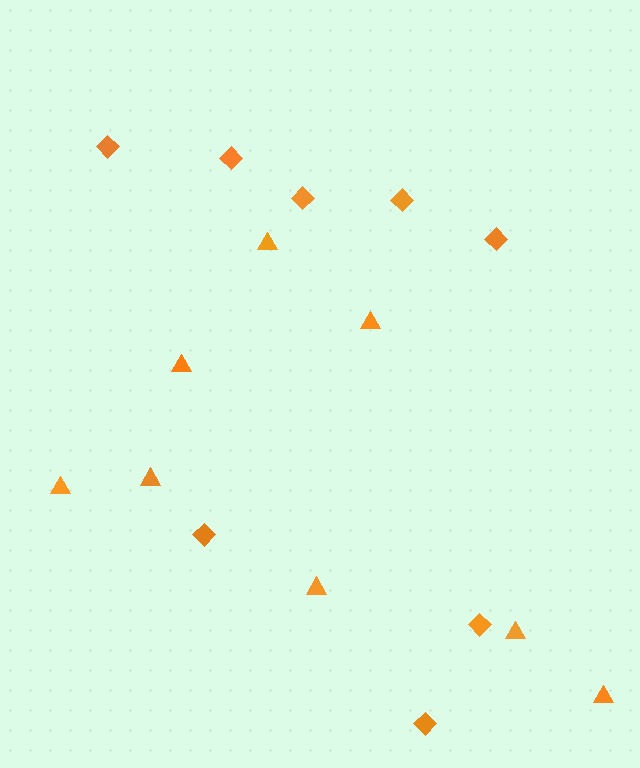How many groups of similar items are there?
There are 2 groups: one group of diamonds (8) and one group of triangles (8).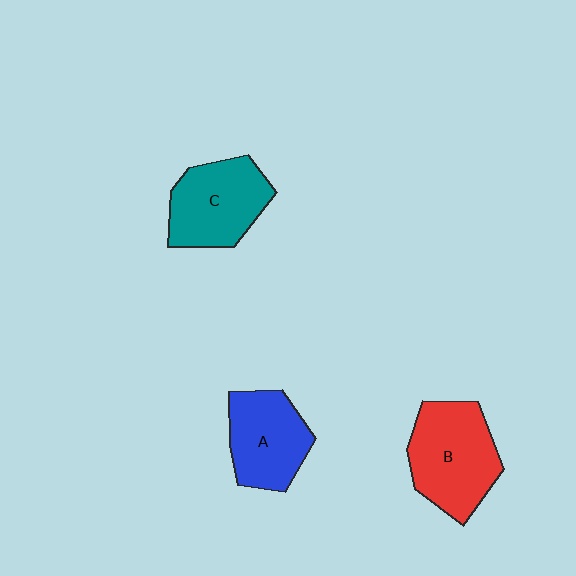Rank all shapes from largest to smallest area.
From largest to smallest: B (red), C (teal), A (blue).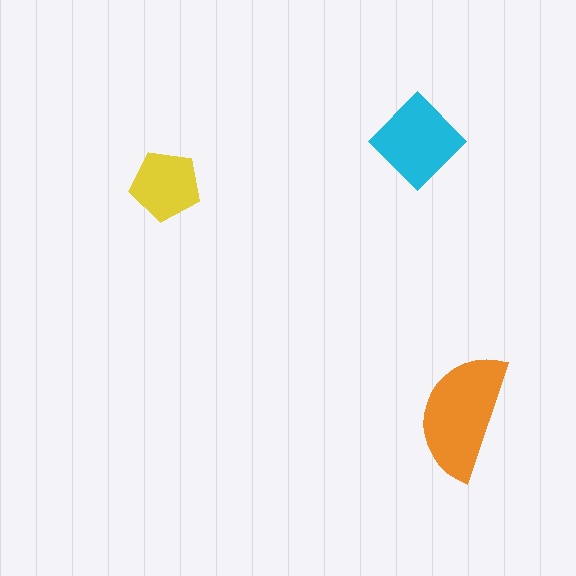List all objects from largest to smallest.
The orange semicircle, the cyan diamond, the yellow pentagon.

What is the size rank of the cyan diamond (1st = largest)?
2nd.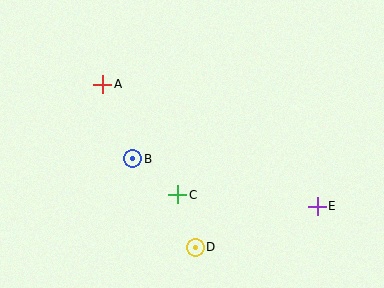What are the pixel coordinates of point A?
Point A is at (103, 84).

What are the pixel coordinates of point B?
Point B is at (133, 159).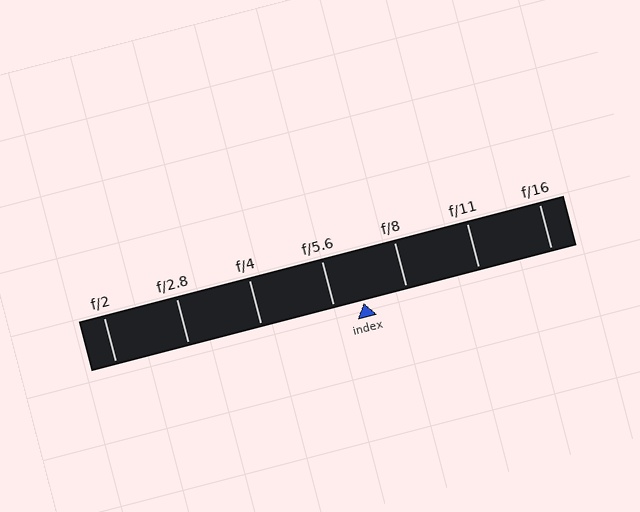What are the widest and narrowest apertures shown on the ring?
The widest aperture shown is f/2 and the narrowest is f/16.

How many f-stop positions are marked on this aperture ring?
There are 7 f-stop positions marked.